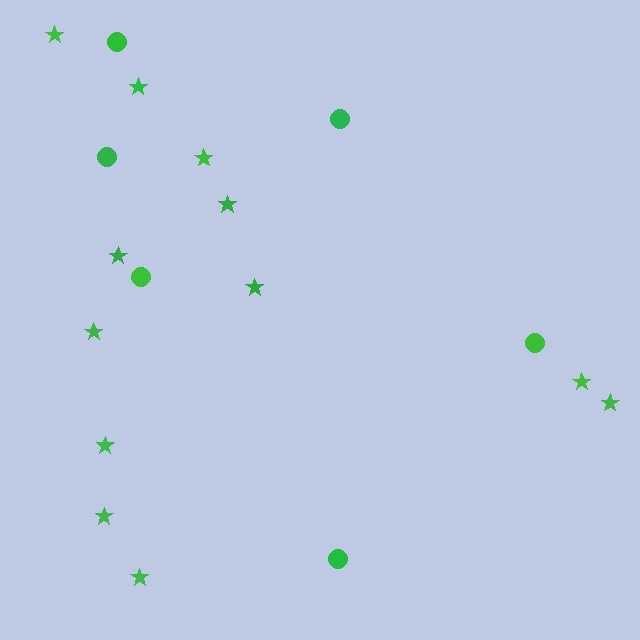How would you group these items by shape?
There are 2 groups: one group of circles (6) and one group of stars (12).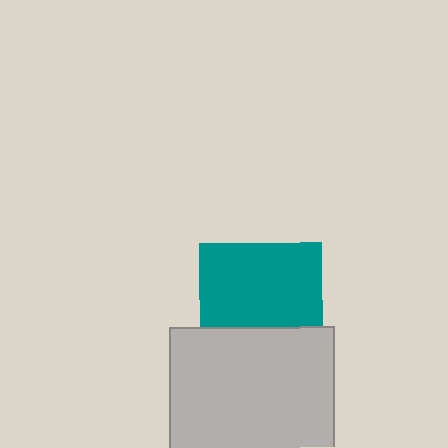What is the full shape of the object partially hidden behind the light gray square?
The partially hidden object is a teal square.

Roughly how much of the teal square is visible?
Most of it is visible (roughly 69%).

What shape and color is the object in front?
The object in front is a light gray square.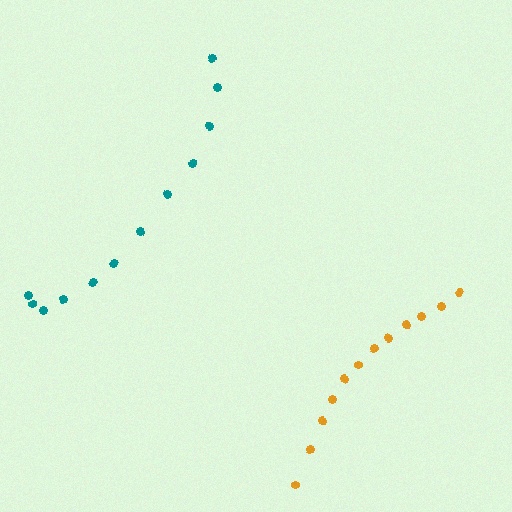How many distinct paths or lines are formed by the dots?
There are 2 distinct paths.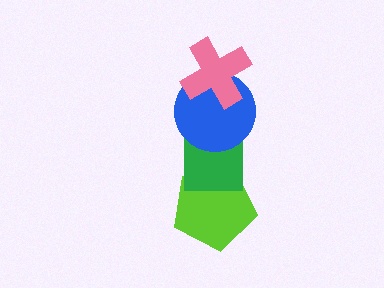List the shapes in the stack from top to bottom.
From top to bottom: the pink cross, the blue circle, the green square, the lime pentagon.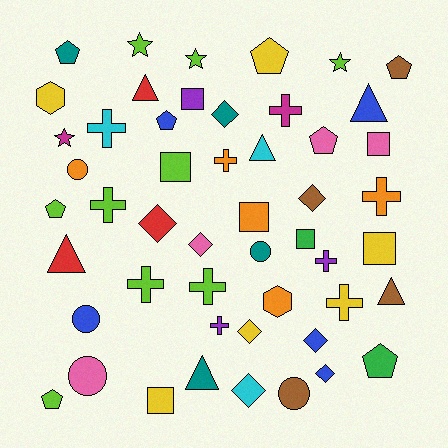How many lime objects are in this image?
There are 9 lime objects.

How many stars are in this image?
There are 4 stars.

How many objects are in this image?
There are 50 objects.